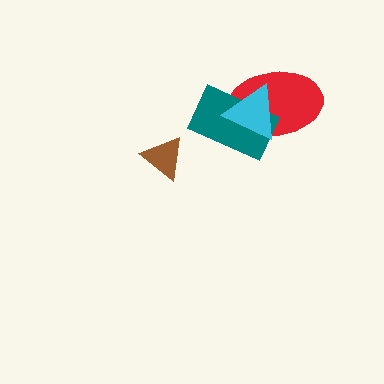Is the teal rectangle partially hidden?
Yes, it is partially covered by another shape.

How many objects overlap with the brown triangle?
0 objects overlap with the brown triangle.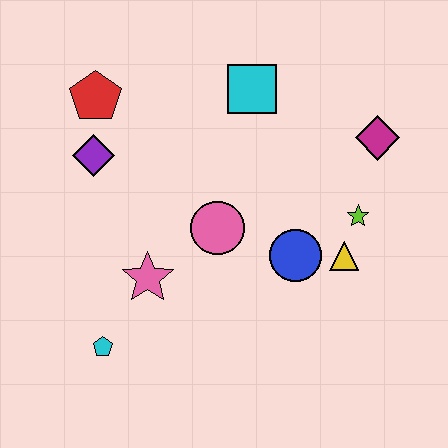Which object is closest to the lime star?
The yellow triangle is closest to the lime star.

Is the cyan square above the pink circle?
Yes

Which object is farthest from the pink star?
The magenta diamond is farthest from the pink star.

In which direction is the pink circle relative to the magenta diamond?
The pink circle is to the left of the magenta diamond.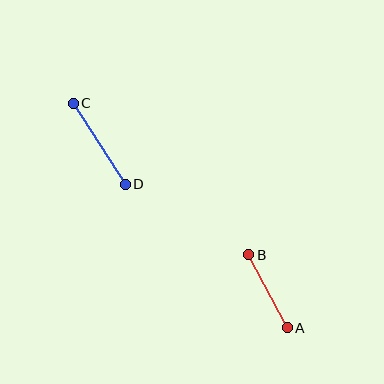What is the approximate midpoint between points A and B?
The midpoint is at approximately (268, 291) pixels.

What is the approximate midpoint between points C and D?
The midpoint is at approximately (99, 144) pixels.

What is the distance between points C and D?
The distance is approximately 96 pixels.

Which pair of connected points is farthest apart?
Points C and D are farthest apart.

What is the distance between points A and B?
The distance is approximately 82 pixels.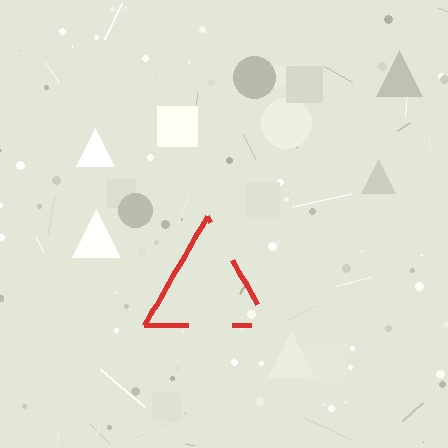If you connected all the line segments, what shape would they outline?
They would outline a triangle.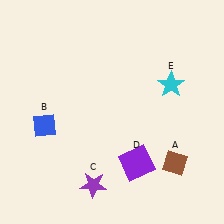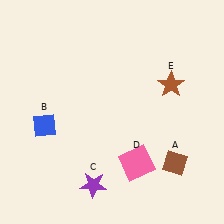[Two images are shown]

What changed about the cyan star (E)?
In Image 1, E is cyan. In Image 2, it changed to brown.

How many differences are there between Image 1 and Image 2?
There are 2 differences between the two images.